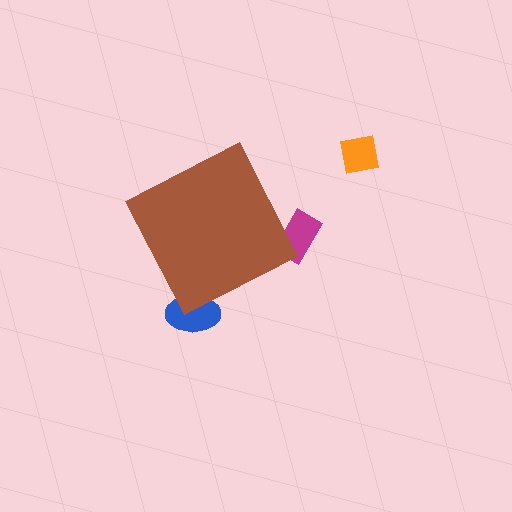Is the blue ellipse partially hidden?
Yes, the blue ellipse is partially hidden behind the brown diamond.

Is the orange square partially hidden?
No, the orange square is fully visible.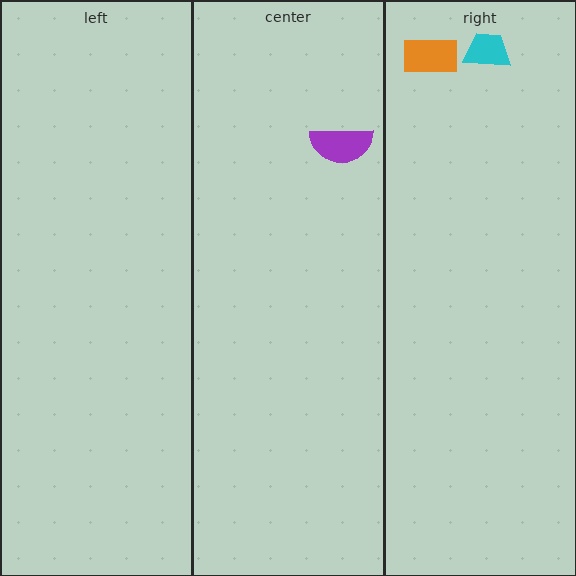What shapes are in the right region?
The cyan trapezoid, the orange rectangle.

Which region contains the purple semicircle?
The center region.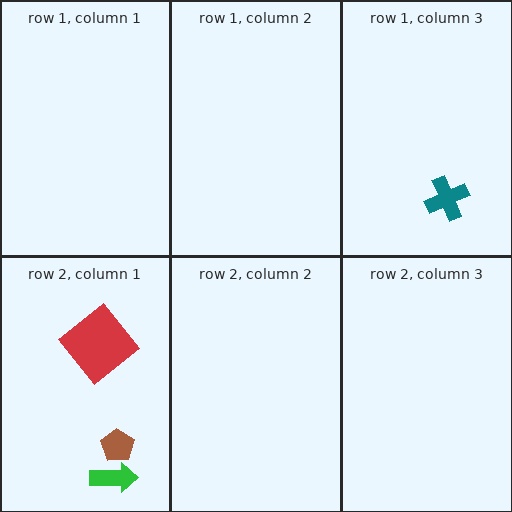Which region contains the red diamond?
The row 2, column 1 region.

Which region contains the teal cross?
The row 1, column 3 region.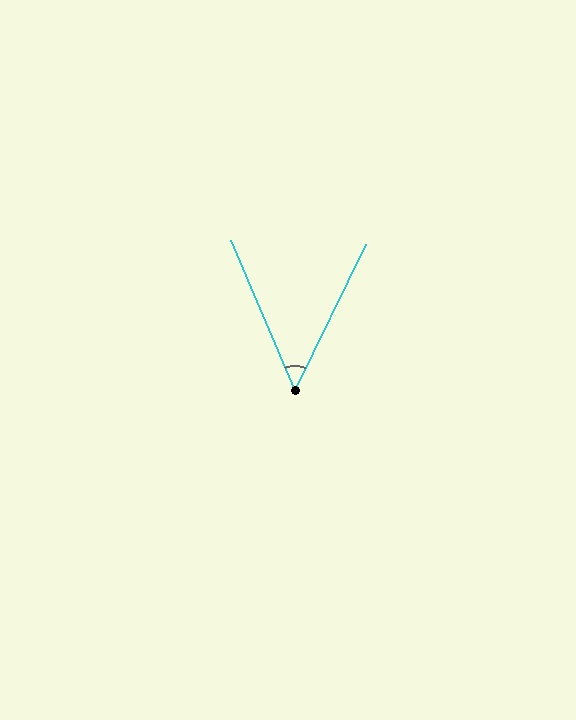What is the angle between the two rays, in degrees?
Approximately 49 degrees.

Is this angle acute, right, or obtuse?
It is acute.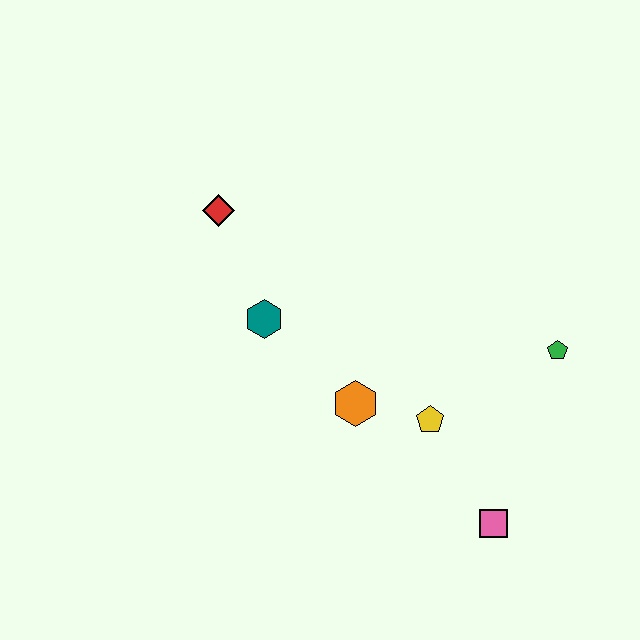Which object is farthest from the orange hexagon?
The red diamond is farthest from the orange hexagon.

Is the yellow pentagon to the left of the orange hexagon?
No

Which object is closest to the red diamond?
The teal hexagon is closest to the red diamond.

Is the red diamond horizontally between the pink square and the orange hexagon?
No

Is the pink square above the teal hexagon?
No